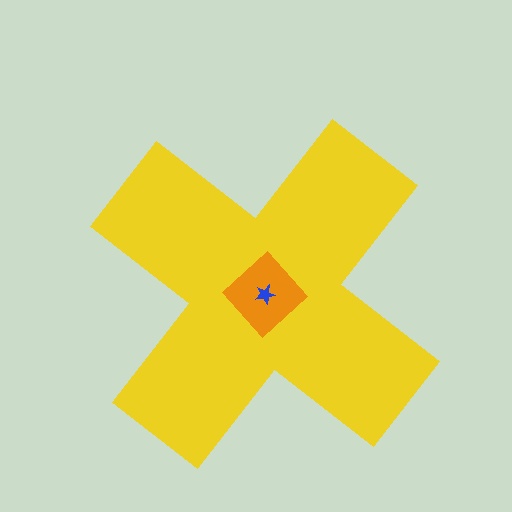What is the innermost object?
The blue star.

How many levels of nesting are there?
3.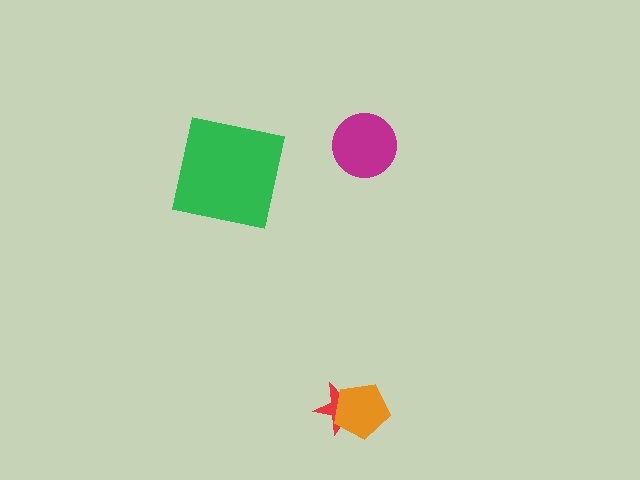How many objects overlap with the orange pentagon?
1 object overlaps with the orange pentagon.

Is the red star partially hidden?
Yes, it is partially covered by another shape.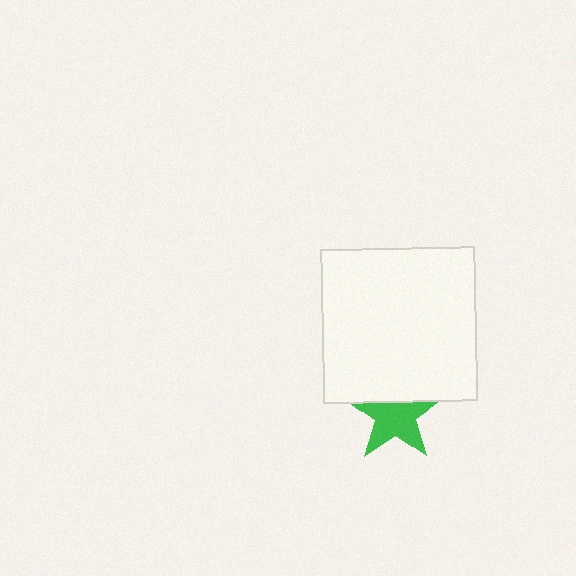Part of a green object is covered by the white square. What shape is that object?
It is a star.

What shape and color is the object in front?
The object in front is a white square.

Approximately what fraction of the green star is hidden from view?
Roughly 31% of the green star is hidden behind the white square.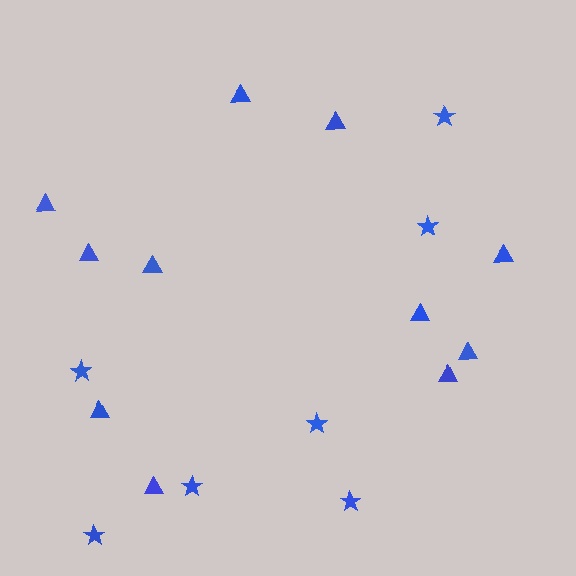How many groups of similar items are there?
There are 2 groups: one group of triangles (11) and one group of stars (7).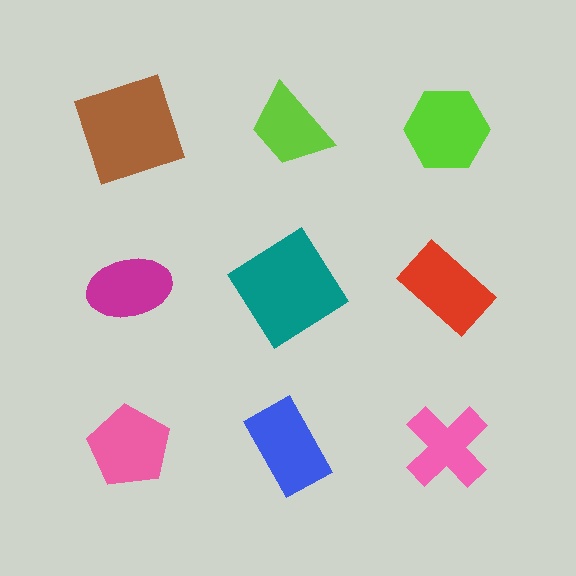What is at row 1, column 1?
A brown square.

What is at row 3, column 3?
A pink cross.